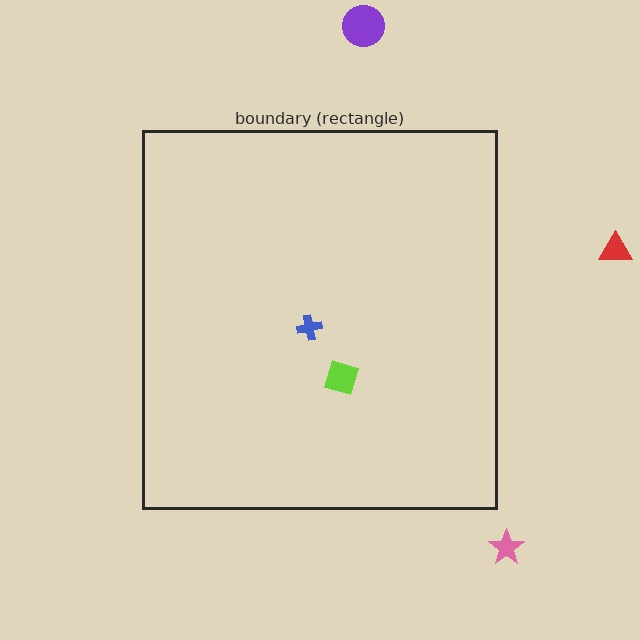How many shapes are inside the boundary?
2 inside, 3 outside.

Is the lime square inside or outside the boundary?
Inside.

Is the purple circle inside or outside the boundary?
Outside.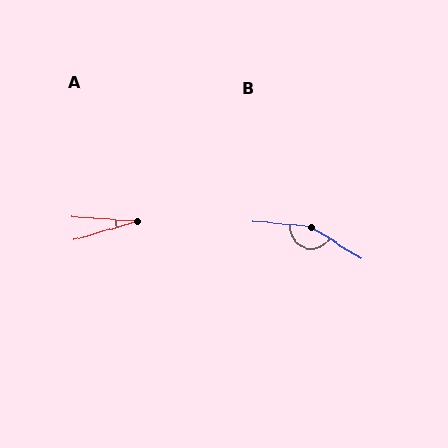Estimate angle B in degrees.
Approximately 153 degrees.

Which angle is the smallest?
A, at approximately 20 degrees.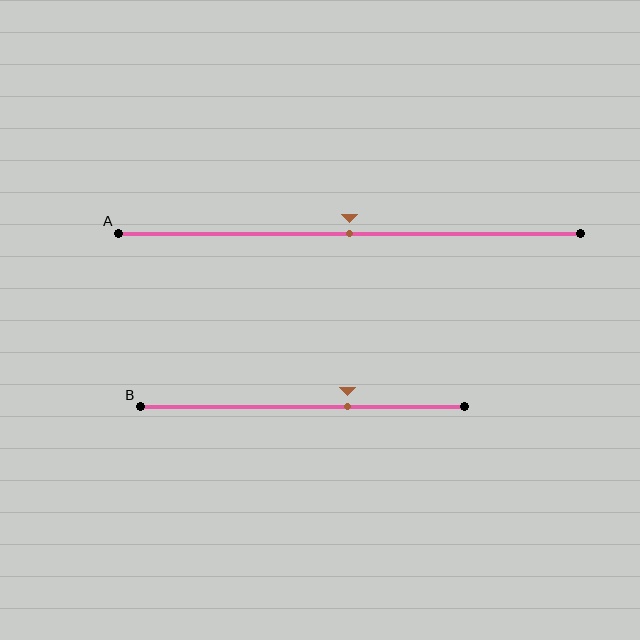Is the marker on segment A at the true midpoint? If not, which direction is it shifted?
Yes, the marker on segment A is at the true midpoint.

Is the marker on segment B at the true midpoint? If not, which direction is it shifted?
No, the marker on segment B is shifted to the right by about 14% of the segment length.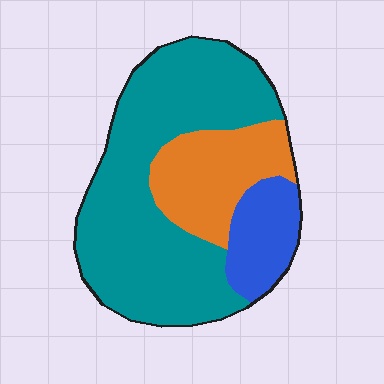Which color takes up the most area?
Teal, at roughly 65%.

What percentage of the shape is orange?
Orange takes up between a sixth and a third of the shape.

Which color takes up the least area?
Blue, at roughly 15%.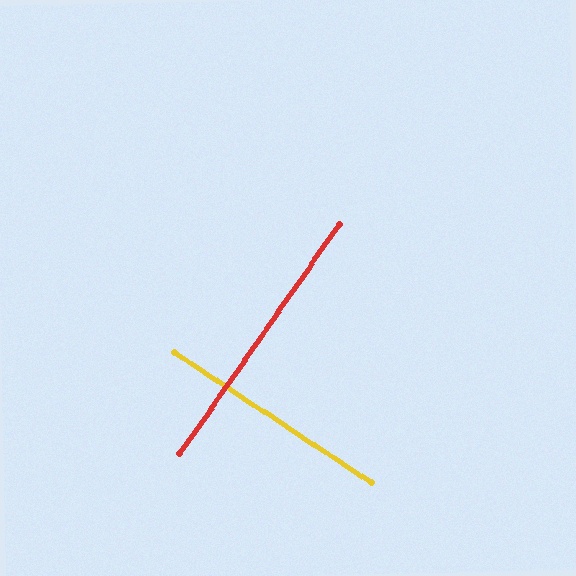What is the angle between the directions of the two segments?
Approximately 89 degrees.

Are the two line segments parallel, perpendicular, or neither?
Perpendicular — they meet at approximately 89°.